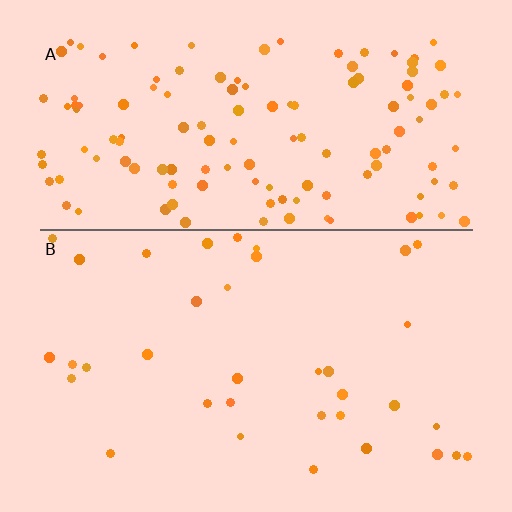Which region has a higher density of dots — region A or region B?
A (the top).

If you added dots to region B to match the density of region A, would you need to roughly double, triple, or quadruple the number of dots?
Approximately quadruple.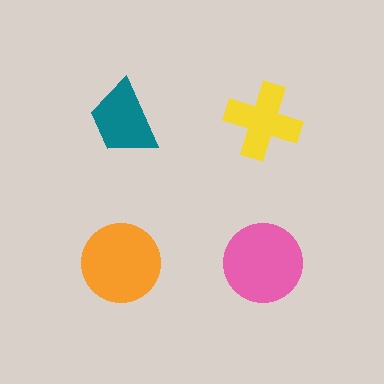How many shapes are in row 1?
2 shapes.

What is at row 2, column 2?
A pink circle.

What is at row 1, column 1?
A teal trapezoid.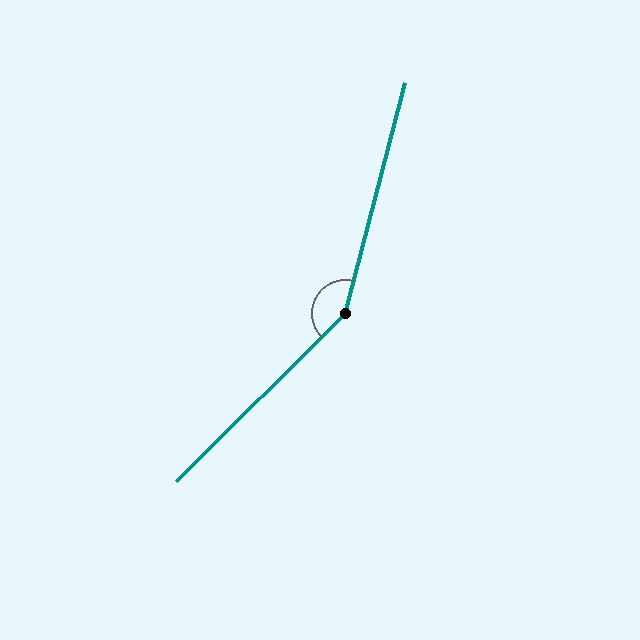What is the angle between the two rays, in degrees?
Approximately 150 degrees.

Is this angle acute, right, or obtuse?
It is obtuse.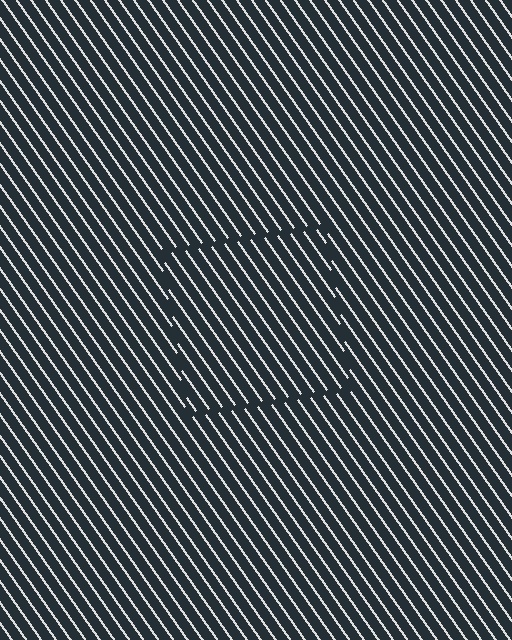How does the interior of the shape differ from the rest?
The interior of the shape contains the same grating, shifted by half a period — the contour is defined by the phase discontinuity where line-ends from the inner and outer gratings abut.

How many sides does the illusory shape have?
4 sides — the line-ends trace a square.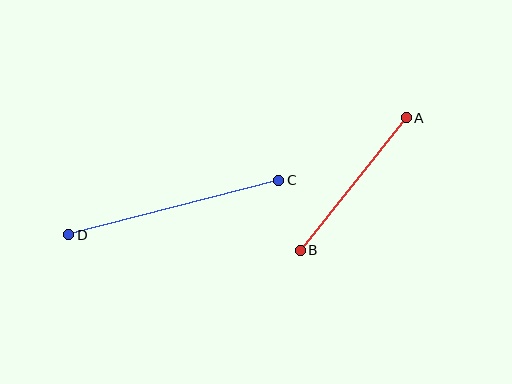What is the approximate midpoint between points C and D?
The midpoint is at approximately (174, 208) pixels.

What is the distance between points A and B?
The distance is approximately 170 pixels.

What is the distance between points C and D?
The distance is approximately 217 pixels.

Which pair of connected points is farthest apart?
Points C and D are farthest apart.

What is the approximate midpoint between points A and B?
The midpoint is at approximately (353, 184) pixels.